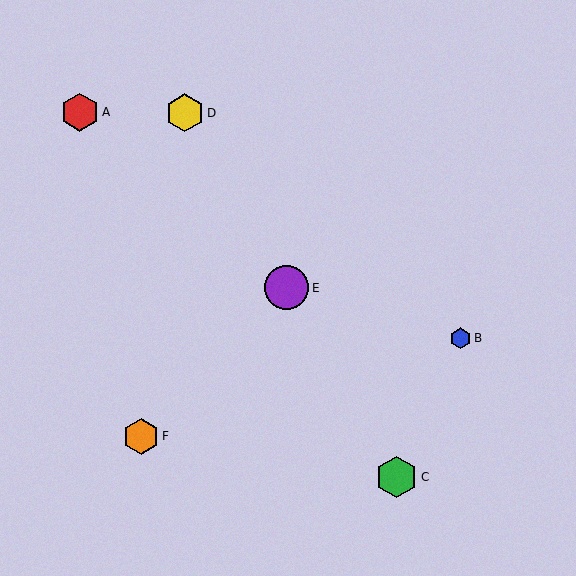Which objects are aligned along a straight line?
Objects C, D, E are aligned along a straight line.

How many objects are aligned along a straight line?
3 objects (C, D, E) are aligned along a straight line.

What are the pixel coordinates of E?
Object E is at (287, 288).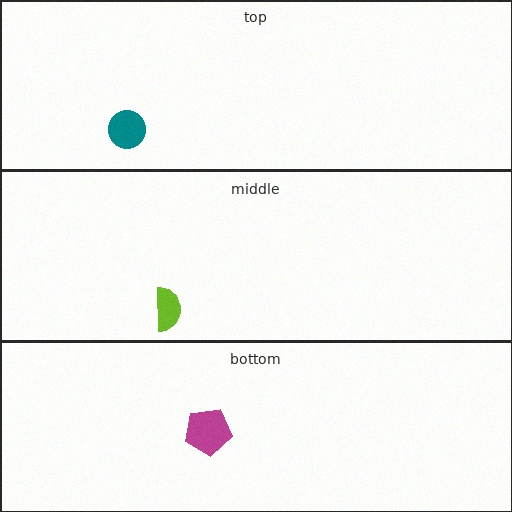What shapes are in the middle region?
The lime semicircle.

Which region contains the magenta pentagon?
The bottom region.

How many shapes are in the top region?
1.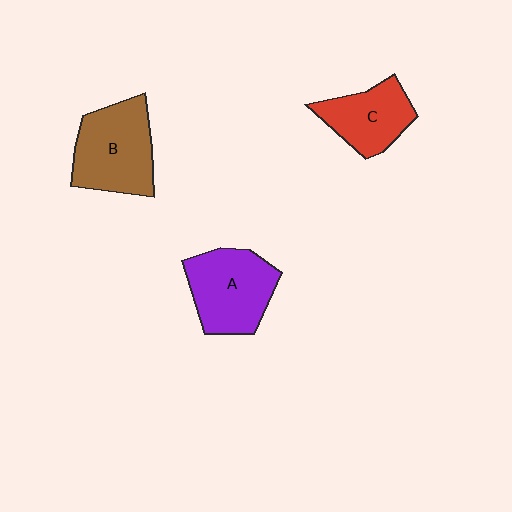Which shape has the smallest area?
Shape C (red).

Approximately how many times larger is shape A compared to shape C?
Approximately 1.3 times.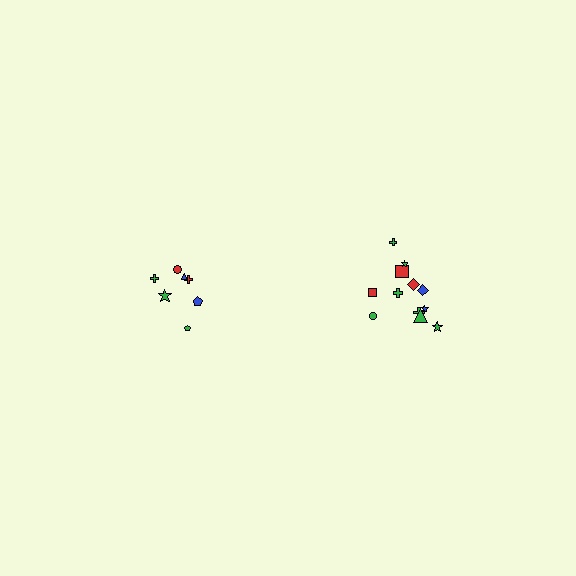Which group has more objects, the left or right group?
The right group.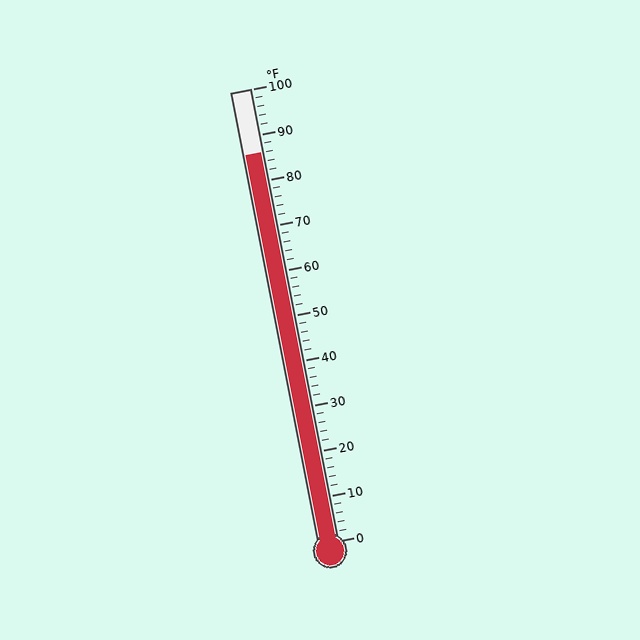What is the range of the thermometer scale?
The thermometer scale ranges from 0°F to 100°F.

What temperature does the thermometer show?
The thermometer shows approximately 86°F.